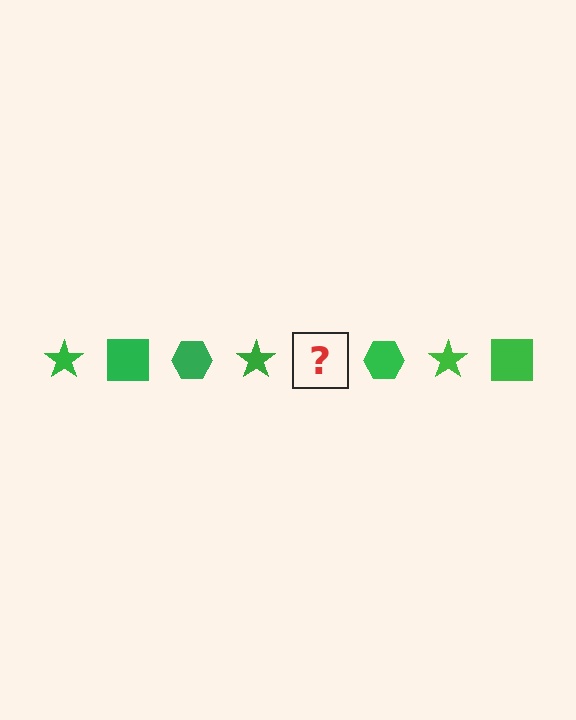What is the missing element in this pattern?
The missing element is a green square.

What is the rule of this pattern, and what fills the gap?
The rule is that the pattern cycles through star, square, hexagon shapes in green. The gap should be filled with a green square.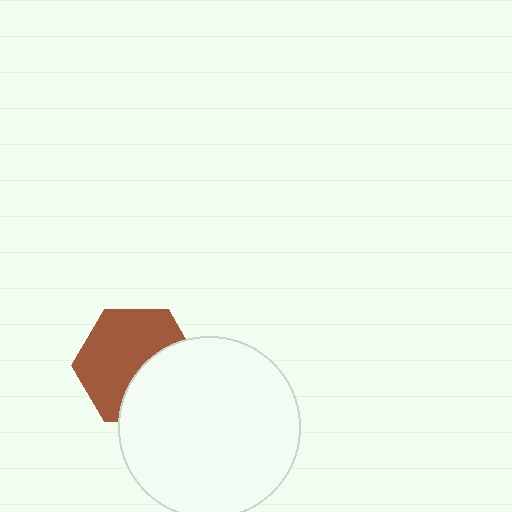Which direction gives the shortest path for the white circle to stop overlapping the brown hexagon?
Moving toward the lower-right gives the shortest separation.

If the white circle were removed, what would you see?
You would see the complete brown hexagon.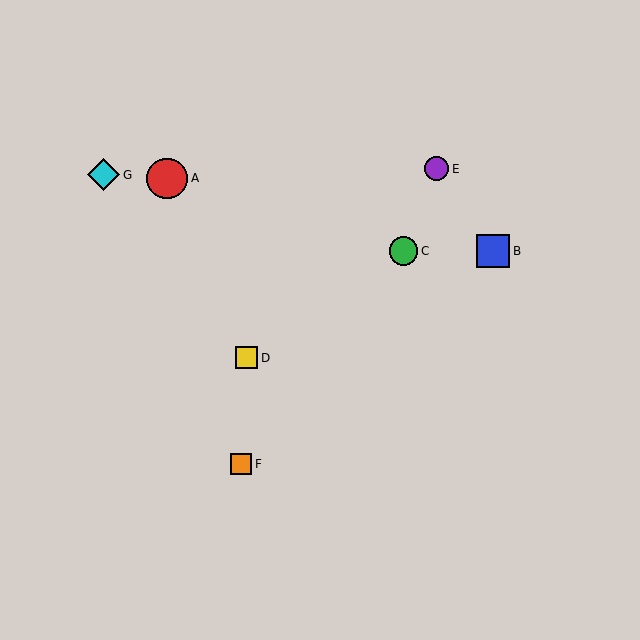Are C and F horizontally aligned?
No, C is at y≈251 and F is at y≈464.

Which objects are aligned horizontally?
Objects B, C are aligned horizontally.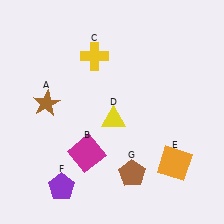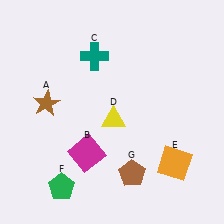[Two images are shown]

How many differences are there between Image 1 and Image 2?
There are 2 differences between the two images.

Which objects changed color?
C changed from yellow to teal. F changed from purple to green.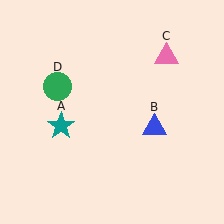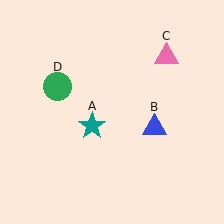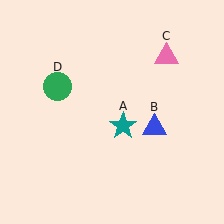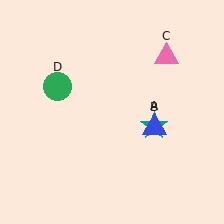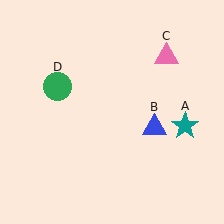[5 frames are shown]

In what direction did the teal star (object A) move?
The teal star (object A) moved right.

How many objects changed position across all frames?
1 object changed position: teal star (object A).